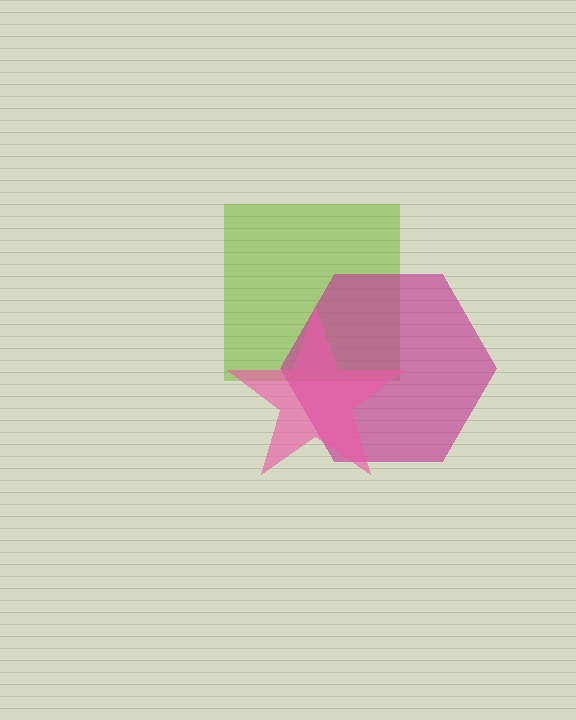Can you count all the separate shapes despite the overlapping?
Yes, there are 3 separate shapes.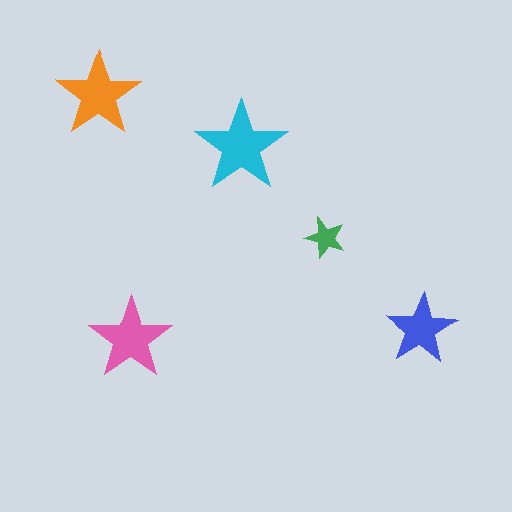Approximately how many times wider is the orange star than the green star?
About 2 times wider.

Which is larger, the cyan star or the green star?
The cyan one.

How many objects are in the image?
There are 5 objects in the image.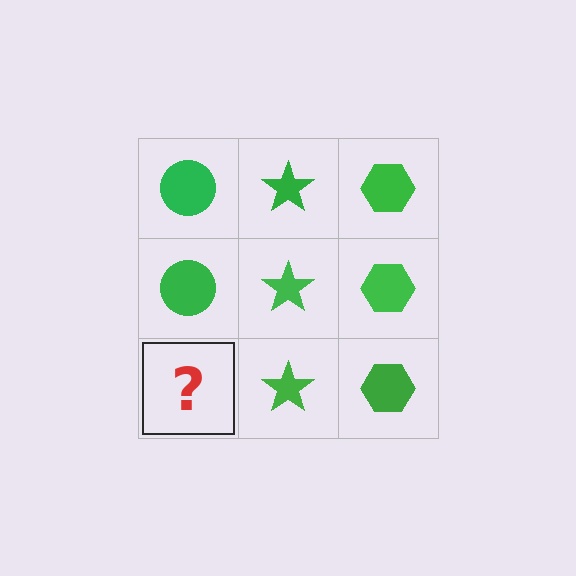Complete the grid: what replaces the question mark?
The question mark should be replaced with a green circle.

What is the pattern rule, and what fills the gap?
The rule is that each column has a consistent shape. The gap should be filled with a green circle.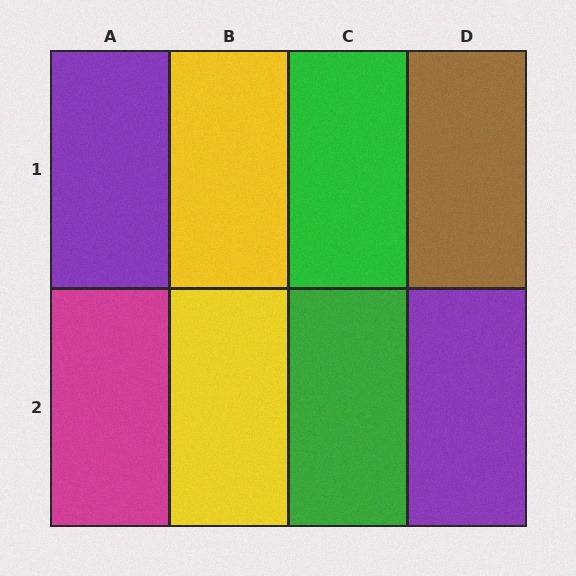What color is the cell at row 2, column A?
Magenta.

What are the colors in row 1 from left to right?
Purple, yellow, green, brown.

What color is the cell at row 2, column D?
Purple.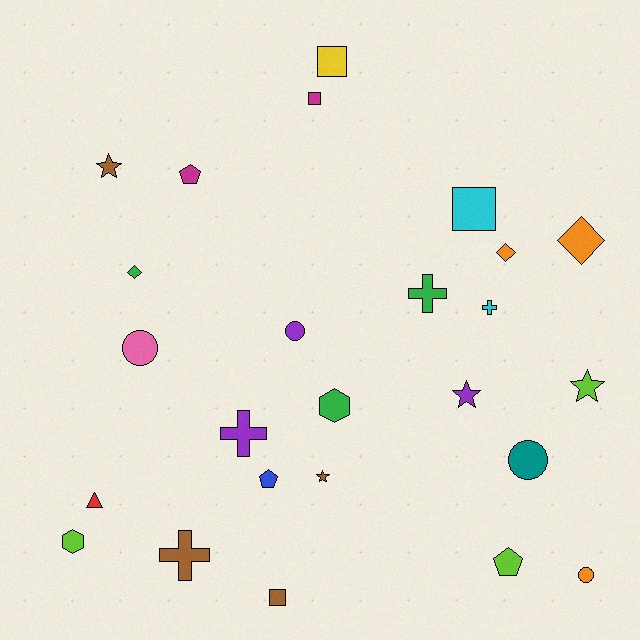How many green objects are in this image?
There are 3 green objects.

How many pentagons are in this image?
There are 3 pentagons.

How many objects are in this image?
There are 25 objects.